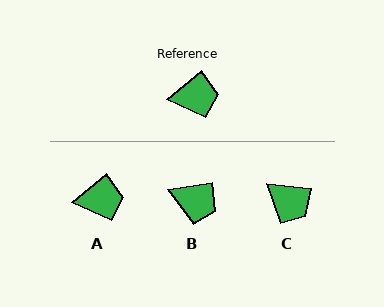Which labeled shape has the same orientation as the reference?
A.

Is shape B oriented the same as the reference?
No, it is off by about 30 degrees.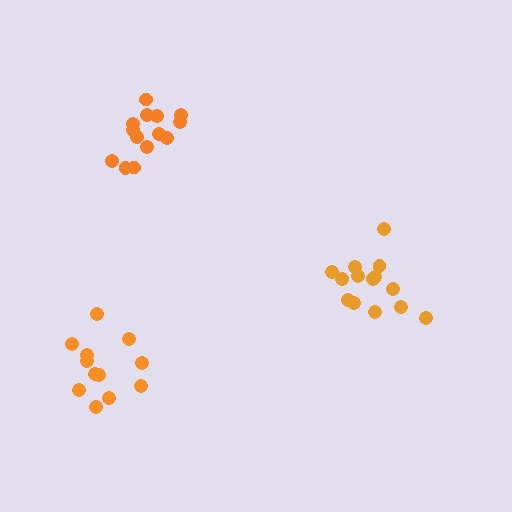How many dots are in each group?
Group 1: 12 dots, Group 2: 14 dots, Group 3: 14 dots (40 total).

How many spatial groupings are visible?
There are 3 spatial groupings.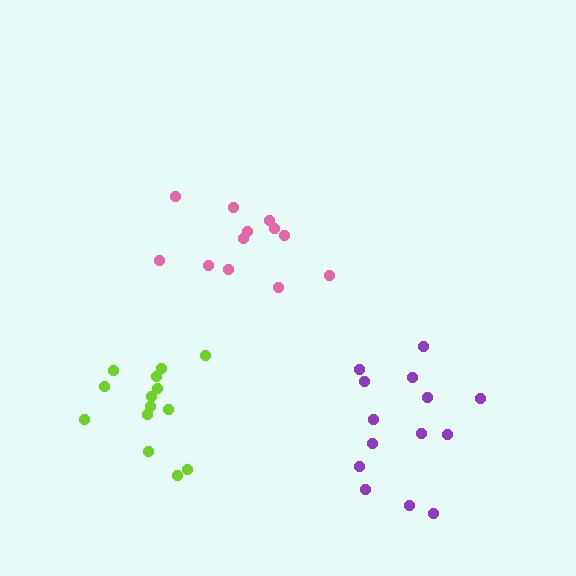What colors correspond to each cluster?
The clusters are colored: pink, purple, lime.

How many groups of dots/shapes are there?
There are 3 groups.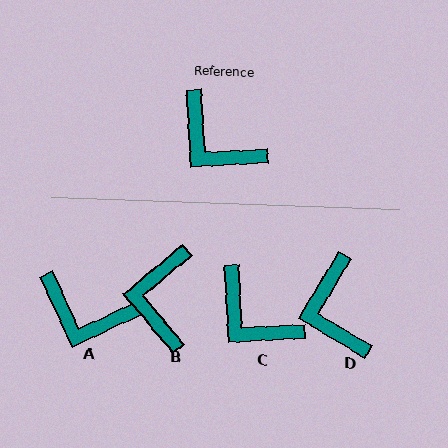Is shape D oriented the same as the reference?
No, it is off by about 34 degrees.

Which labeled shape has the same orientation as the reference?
C.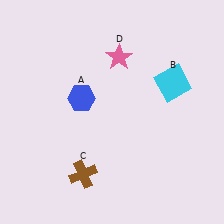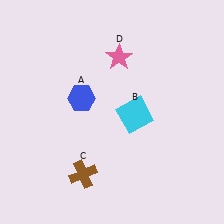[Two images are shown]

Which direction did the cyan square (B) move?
The cyan square (B) moved left.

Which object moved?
The cyan square (B) moved left.